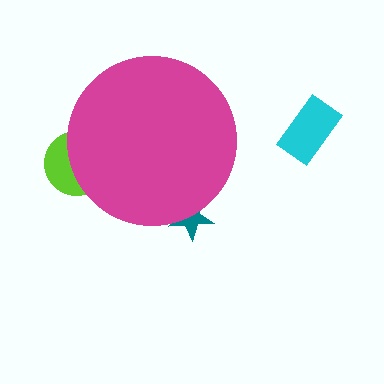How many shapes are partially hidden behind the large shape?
2 shapes are partially hidden.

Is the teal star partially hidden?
Yes, the teal star is partially hidden behind the magenta circle.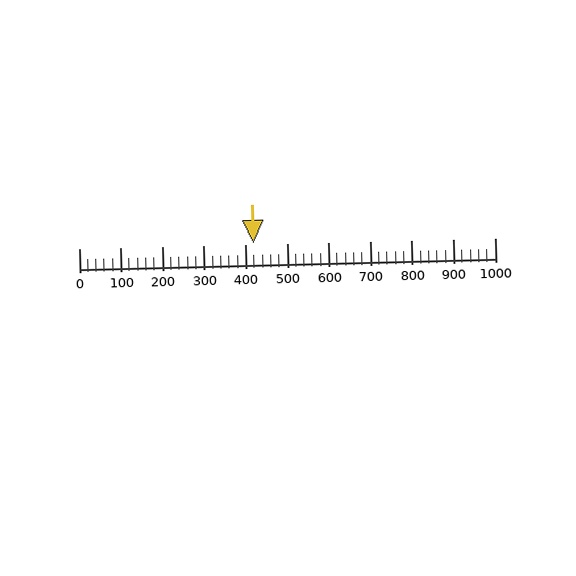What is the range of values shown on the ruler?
The ruler shows values from 0 to 1000.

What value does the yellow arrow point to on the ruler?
The yellow arrow points to approximately 420.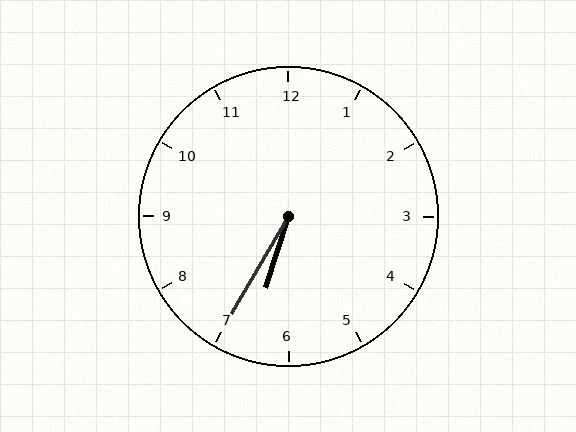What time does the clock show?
6:35.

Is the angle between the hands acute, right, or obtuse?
It is acute.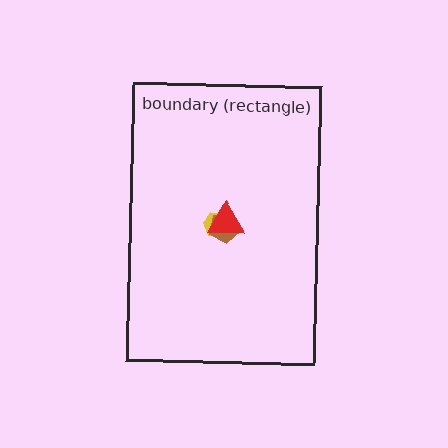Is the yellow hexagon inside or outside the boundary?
Inside.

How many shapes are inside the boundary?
3 inside, 0 outside.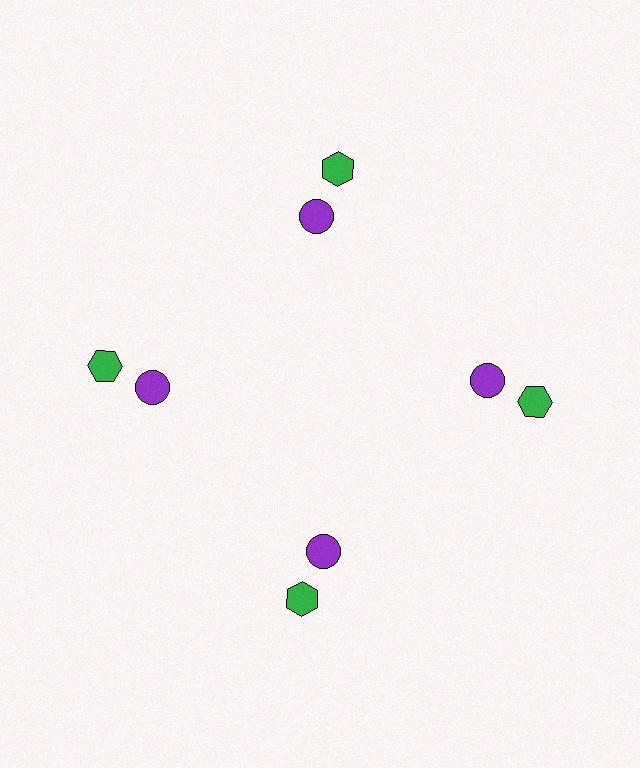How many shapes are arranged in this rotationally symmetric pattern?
There are 8 shapes, arranged in 4 groups of 2.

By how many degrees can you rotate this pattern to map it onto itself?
The pattern maps onto itself every 90 degrees of rotation.